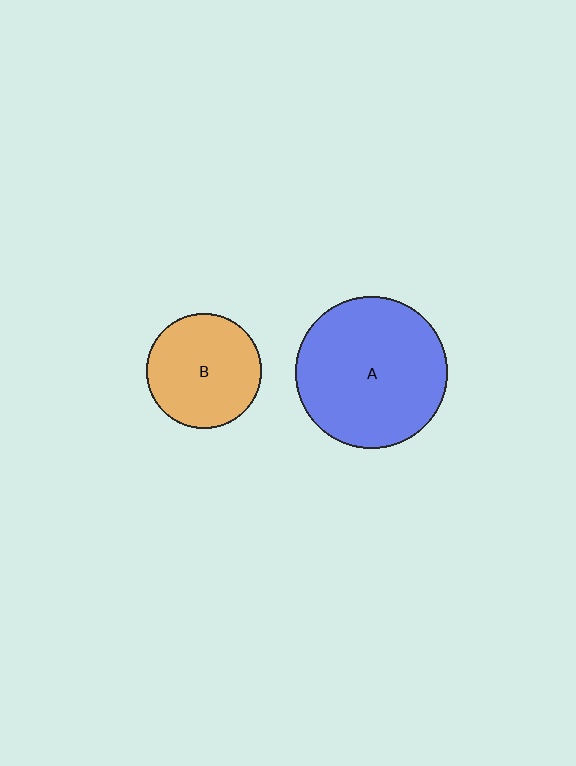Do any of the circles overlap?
No, none of the circles overlap.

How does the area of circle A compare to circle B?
Approximately 1.7 times.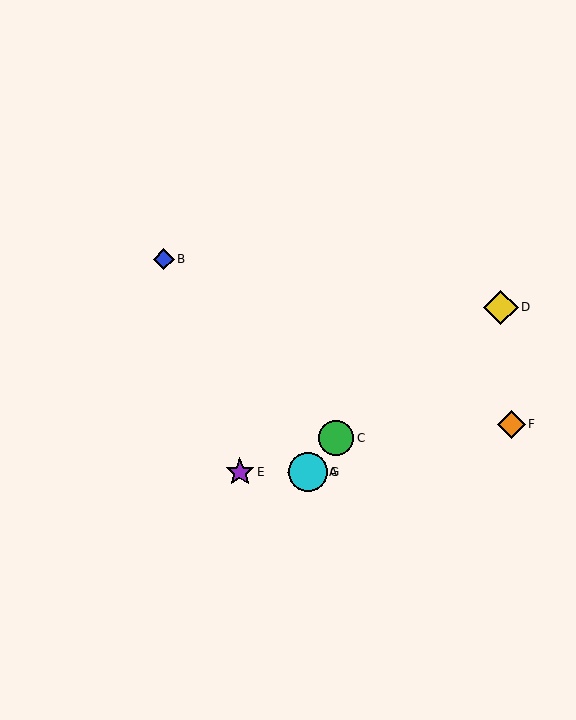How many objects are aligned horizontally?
3 objects (A, E, G) are aligned horizontally.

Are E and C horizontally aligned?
No, E is at y≈472 and C is at y≈438.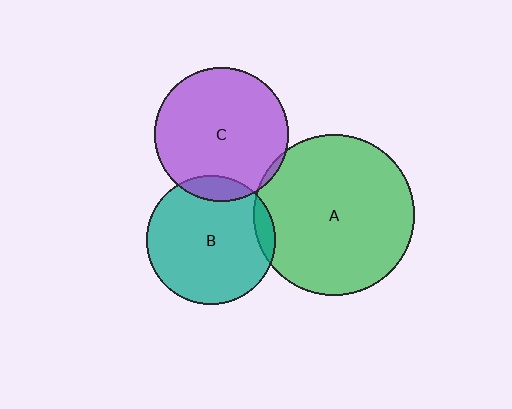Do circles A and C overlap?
Yes.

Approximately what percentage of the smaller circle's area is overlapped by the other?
Approximately 5%.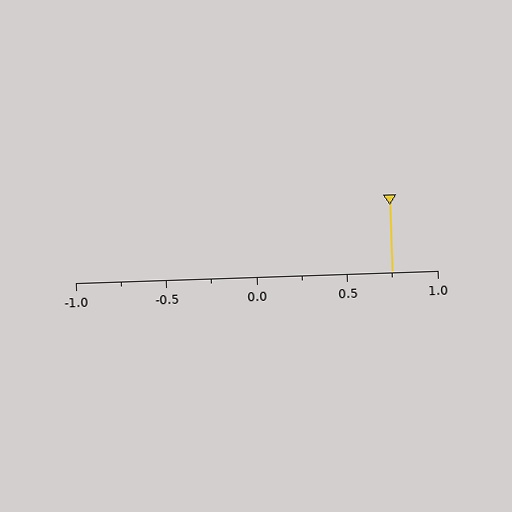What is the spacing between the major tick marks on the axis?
The major ticks are spaced 0.5 apart.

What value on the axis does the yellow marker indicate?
The marker indicates approximately 0.75.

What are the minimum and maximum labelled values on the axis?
The axis runs from -1.0 to 1.0.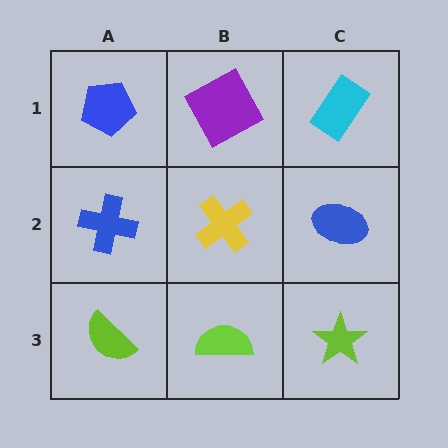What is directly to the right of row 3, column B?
A lime star.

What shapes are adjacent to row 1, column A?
A blue cross (row 2, column A), a purple square (row 1, column B).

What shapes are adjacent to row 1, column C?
A blue ellipse (row 2, column C), a purple square (row 1, column B).